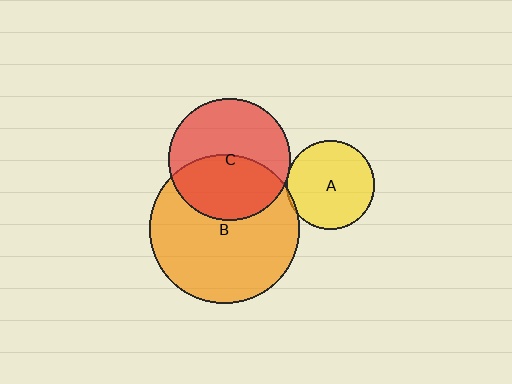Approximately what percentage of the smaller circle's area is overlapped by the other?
Approximately 45%.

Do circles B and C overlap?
Yes.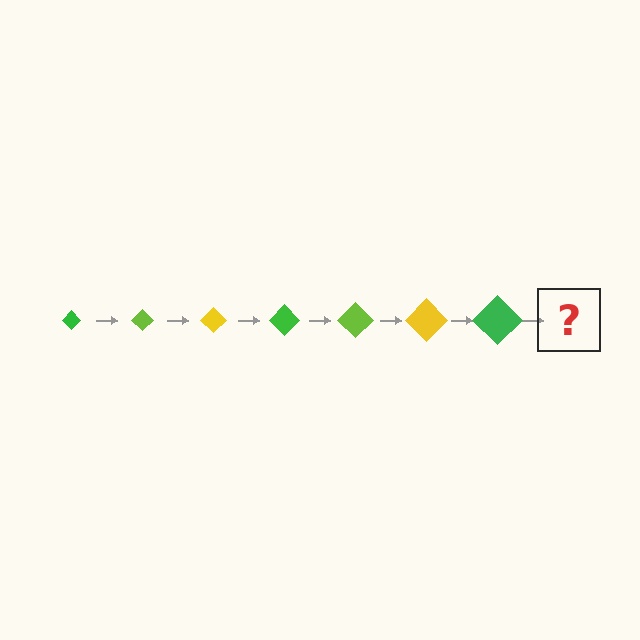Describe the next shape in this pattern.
It should be a lime diamond, larger than the previous one.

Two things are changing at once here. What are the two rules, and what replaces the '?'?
The two rules are that the diamond grows larger each step and the color cycles through green, lime, and yellow. The '?' should be a lime diamond, larger than the previous one.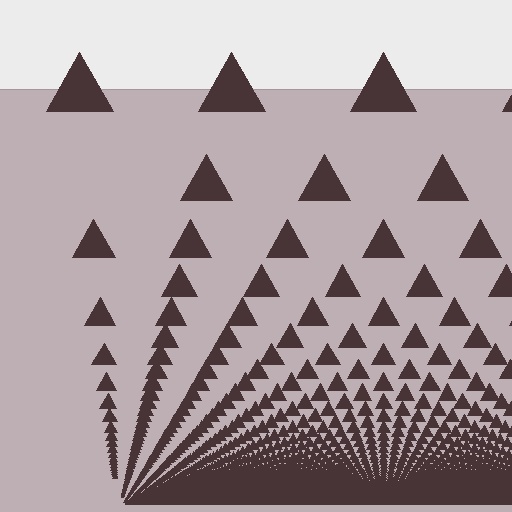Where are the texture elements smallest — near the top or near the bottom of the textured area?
Near the bottom.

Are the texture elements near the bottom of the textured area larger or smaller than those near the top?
Smaller. The gradient is inverted — elements near the bottom are smaller and denser.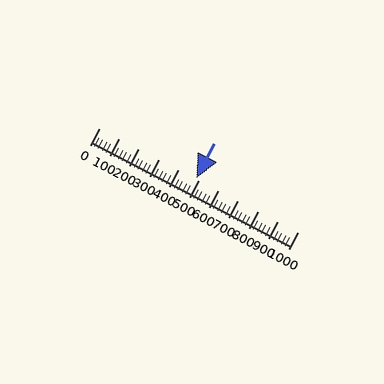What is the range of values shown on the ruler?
The ruler shows values from 0 to 1000.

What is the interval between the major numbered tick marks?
The major tick marks are spaced 100 units apart.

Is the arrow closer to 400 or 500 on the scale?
The arrow is closer to 500.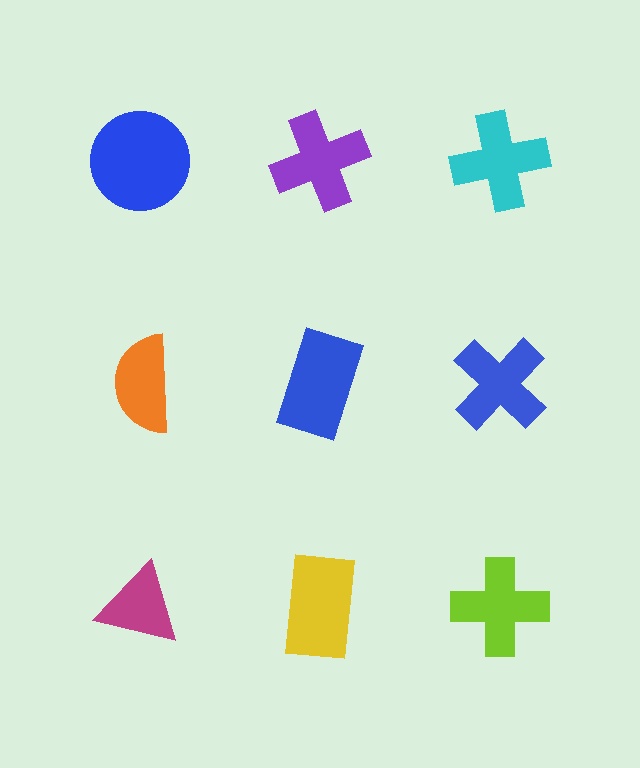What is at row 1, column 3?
A cyan cross.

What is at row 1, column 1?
A blue circle.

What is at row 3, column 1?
A magenta triangle.